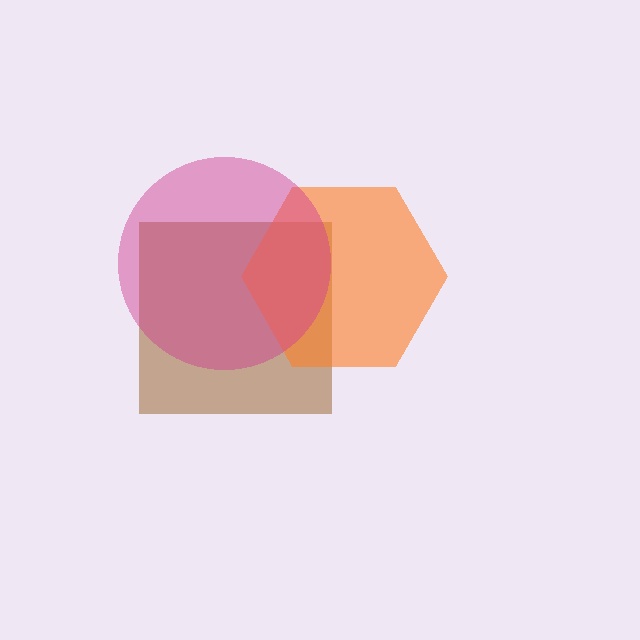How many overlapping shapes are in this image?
There are 3 overlapping shapes in the image.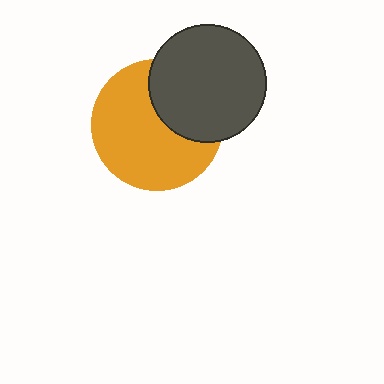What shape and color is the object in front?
The object in front is a dark gray circle.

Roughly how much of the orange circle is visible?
Most of it is visible (roughly 67%).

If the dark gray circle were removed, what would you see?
You would see the complete orange circle.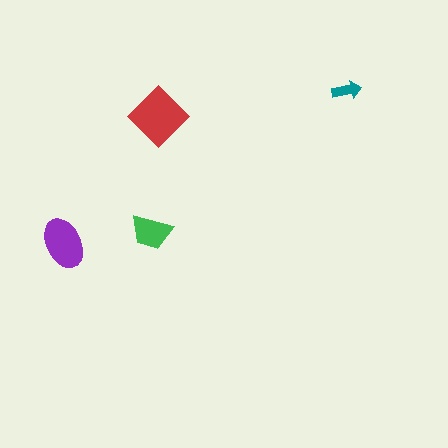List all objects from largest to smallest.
The red diamond, the purple ellipse, the green trapezoid, the teal arrow.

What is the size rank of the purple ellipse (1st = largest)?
2nd.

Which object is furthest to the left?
The purple ellipse is leftmost.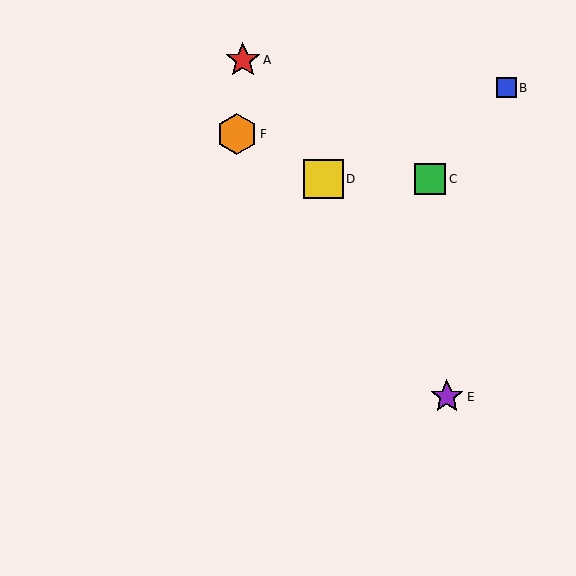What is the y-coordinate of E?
Object E is at y≈397.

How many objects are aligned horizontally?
2 objects (C, D) are aligned horizontally.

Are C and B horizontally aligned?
No, C is at y≈179 and B is at y≈88.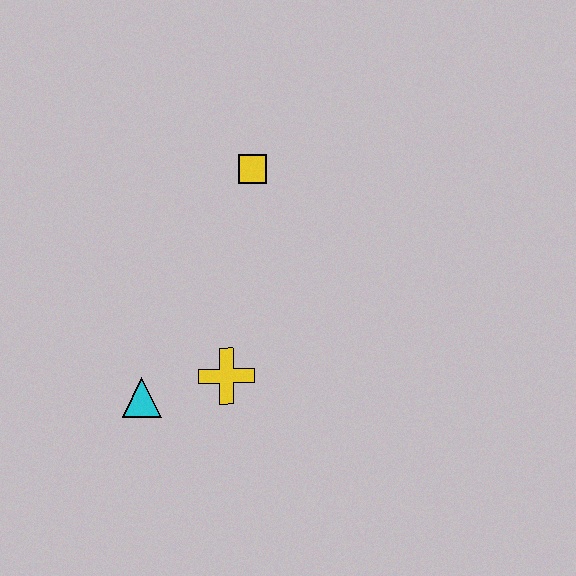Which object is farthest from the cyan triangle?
The yellow square is farthest from the cyan triangle.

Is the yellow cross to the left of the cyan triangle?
No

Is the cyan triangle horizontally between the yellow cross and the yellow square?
No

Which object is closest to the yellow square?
The yellow cross is closest to the yellow square.